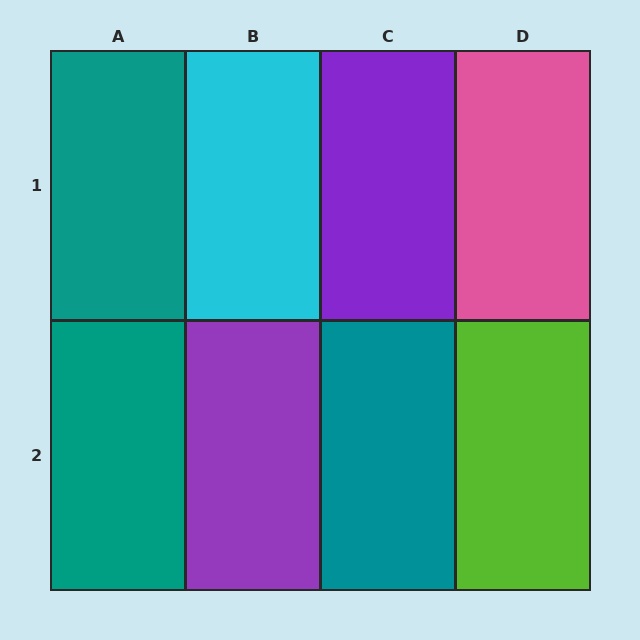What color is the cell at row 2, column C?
Teal.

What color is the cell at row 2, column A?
Teal.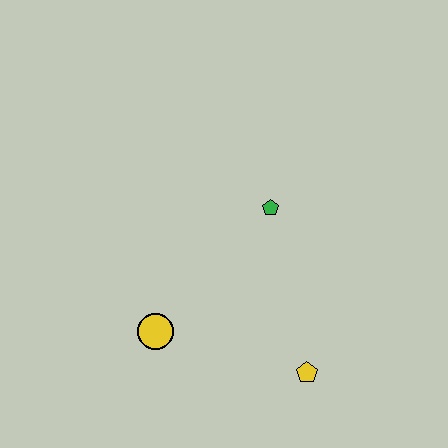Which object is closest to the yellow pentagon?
The yellow circle is closest to the yellow pentagon.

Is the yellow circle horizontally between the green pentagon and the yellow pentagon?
No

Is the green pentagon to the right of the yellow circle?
Yes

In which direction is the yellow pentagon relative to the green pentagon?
The yellow pentagon is below the green pentagon.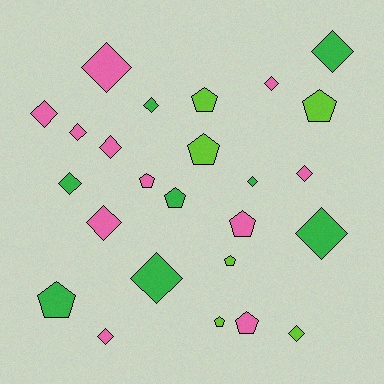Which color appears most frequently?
Pink, with 11 objects.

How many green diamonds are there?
There are 6 green diamonds.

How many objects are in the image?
There are 25 objects.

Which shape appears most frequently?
Diamond, with 15 objects.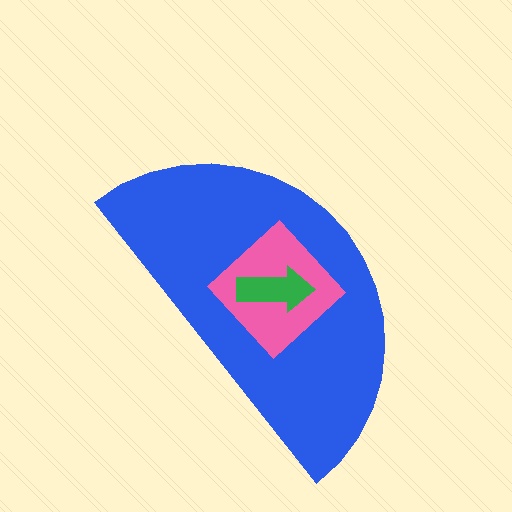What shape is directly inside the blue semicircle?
The pink diamond.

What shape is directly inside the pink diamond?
The green arrow.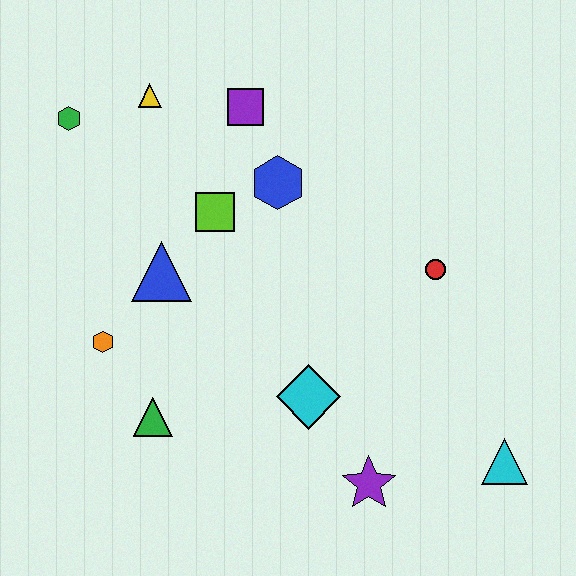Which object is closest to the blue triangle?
The lime square is closest to the blue triangle.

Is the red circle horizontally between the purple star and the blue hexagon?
No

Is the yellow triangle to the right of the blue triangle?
No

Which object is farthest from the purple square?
The cyan triangle is farthest from the purple square.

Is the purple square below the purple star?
No